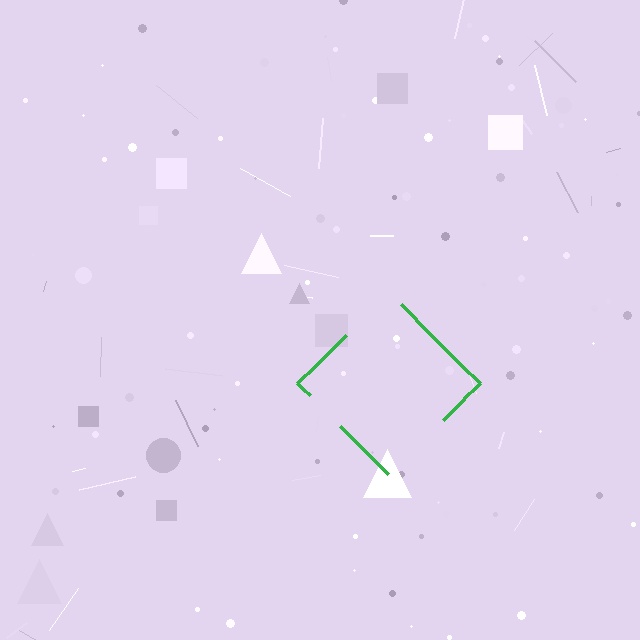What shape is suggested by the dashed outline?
The dashed outline suggests a diamond.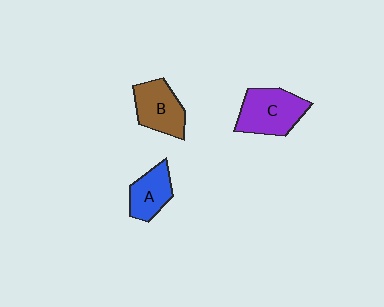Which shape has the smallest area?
Shape A (blue).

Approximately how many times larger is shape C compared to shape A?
Approximately 1.5 times.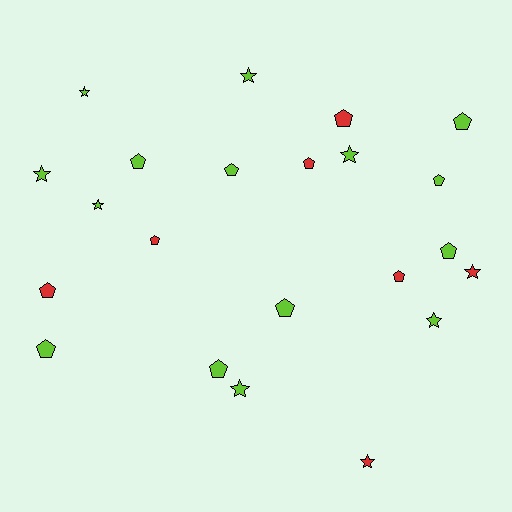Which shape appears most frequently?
Pentagon, with 13 objects.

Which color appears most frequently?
Lime, with 15 objects.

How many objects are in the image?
There are 22 objects.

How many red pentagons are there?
There are 5 red pentagons.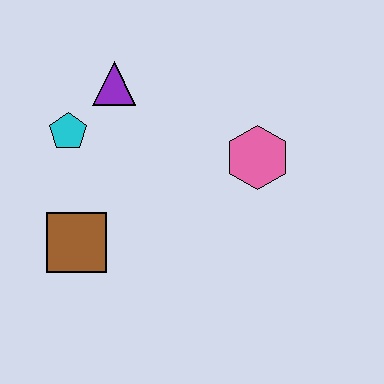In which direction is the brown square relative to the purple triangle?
The brown square is below the purple triangle.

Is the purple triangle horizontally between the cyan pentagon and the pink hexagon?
Yes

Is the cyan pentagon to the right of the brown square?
No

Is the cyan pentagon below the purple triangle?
Yes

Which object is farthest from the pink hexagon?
The brown square is farthest from the pink hexagon.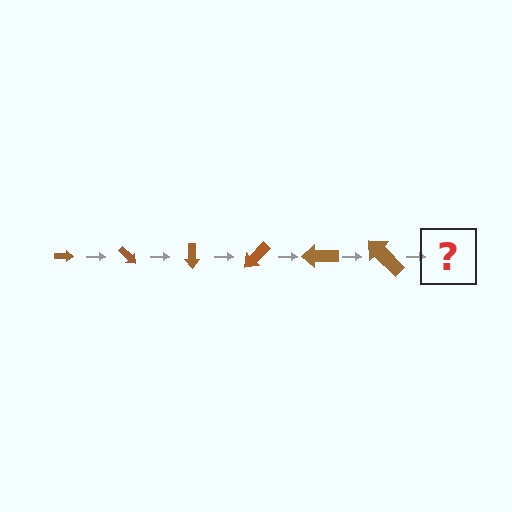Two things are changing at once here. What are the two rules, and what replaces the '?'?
The two rules are that the arrow grows larger each step and it rotates 45 degrees each step. The '?' should be an arrow, larger than the previous one and rotated 270 degrees from the start.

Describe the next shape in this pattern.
It should be an arrow, larger than the previous one and rotated 270 degrees from the start.